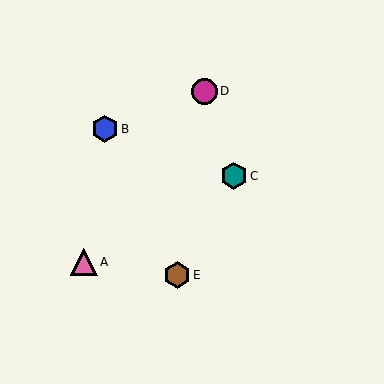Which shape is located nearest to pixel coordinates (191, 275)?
The brown hexagon (labeled E) at (177, 275) is nearest to that location.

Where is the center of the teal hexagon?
The center of the teal hexagon is at (234, 176).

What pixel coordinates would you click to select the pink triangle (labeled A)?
Click at (84, 262) to select the pink triangle A.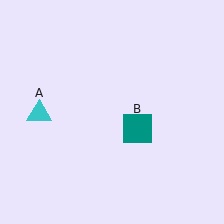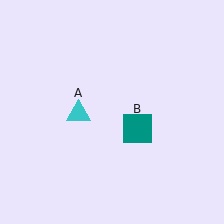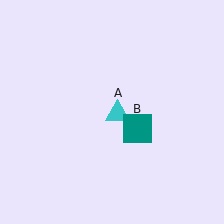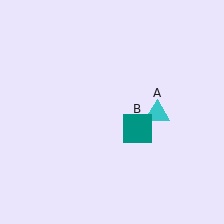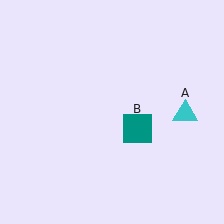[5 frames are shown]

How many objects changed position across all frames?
1 object changed position: cyan triangle (object A).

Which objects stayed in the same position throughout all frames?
Teal square (object B) remained stationary.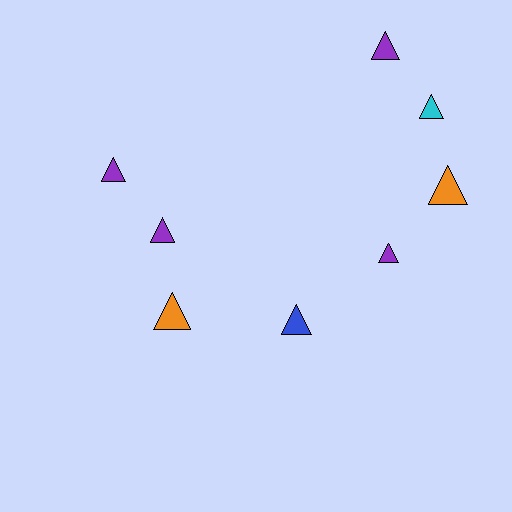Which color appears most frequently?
Purple, with 4 objects.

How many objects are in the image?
There are 8 objects.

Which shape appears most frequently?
Triangle, with 8 objects.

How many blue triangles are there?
There is 1 blue triangle.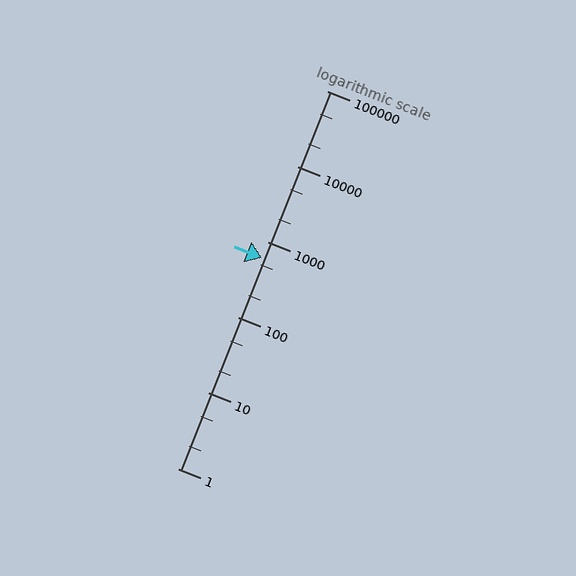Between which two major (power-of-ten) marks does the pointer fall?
The pointer is between 100 and 1000.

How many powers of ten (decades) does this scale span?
The scale spans 5 decades, from 1 to 100000.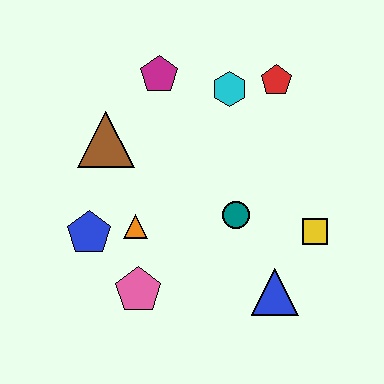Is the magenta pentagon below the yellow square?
No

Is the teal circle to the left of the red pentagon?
Yes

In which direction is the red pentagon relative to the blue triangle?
The red pentagon is above the blue triangle.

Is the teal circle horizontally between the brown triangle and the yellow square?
Yes